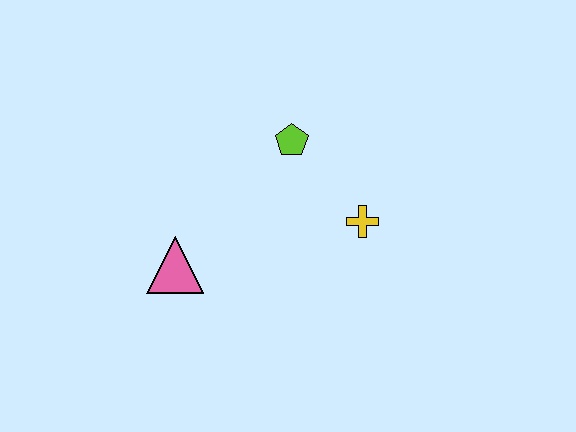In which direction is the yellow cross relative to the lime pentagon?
The yellow cross is below the lime pentagon.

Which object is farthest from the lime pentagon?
The pink triangle is farthest from the lime pentagon.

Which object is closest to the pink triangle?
The lime pentagon is closest to the pink triangle.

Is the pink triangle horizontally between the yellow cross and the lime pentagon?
No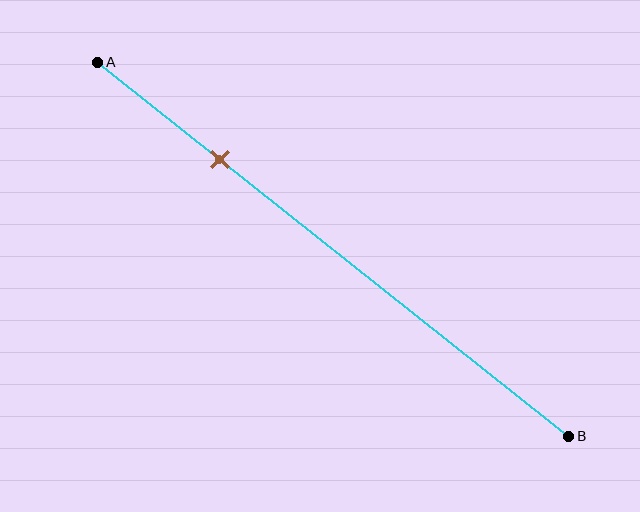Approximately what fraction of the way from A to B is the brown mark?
The brown mark is approximately 25% of the way from A to B.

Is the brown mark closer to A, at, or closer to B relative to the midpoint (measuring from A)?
The brown mark is closer to point A than the midpoint of segment AB.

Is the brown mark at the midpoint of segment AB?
No, the mark is at about 25% from A, not at the 50% midpoint.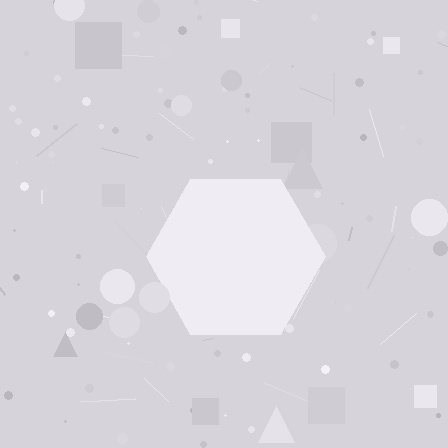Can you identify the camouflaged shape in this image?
The camouflaged shape is a hexagon.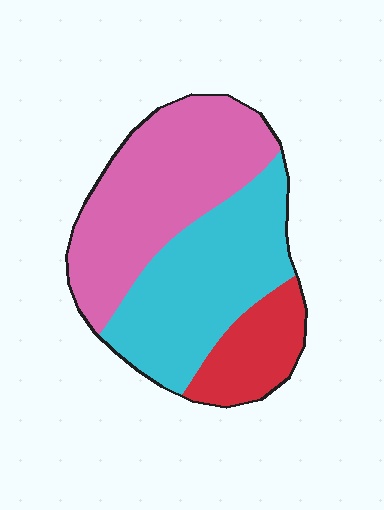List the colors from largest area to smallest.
From largest to smallest: pink, cyan, red.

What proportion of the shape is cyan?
Cyan covers around 40% of the shape.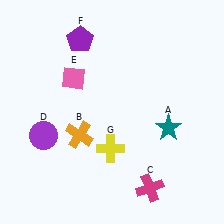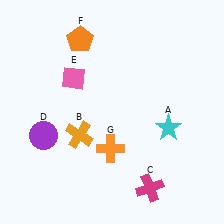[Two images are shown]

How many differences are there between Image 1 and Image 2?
There are 3 differences between the two images.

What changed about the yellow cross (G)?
In Image 1, G is yellow. In Image 2, it changed to orange.